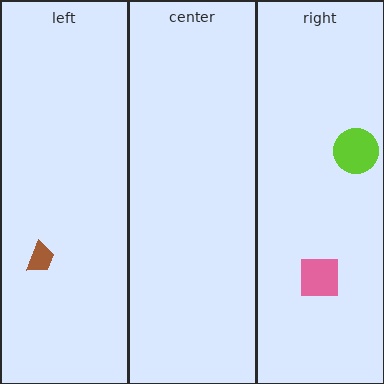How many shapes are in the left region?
1.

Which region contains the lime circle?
The right region.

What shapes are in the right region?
The lime circle, the pink square.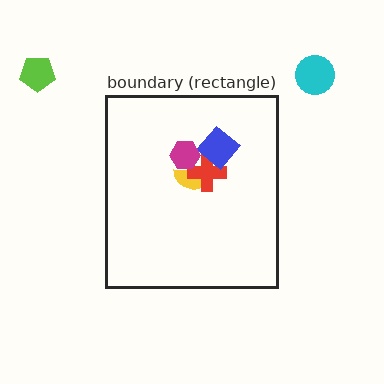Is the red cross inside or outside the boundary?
Inside.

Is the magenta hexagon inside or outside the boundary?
Inside.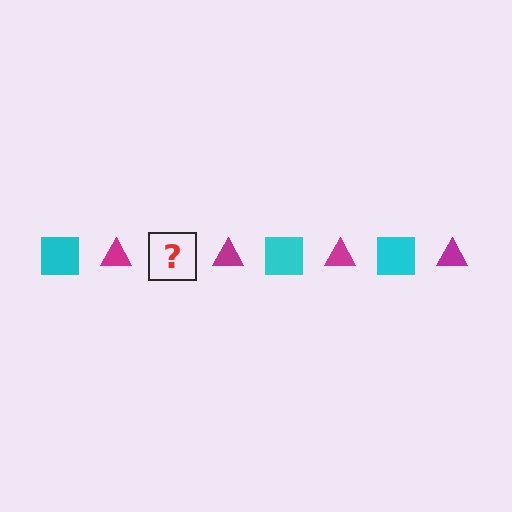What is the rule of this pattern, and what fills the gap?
The rule is that the pattern alternates between cyan square and magenta triangle. The gap should be filled with a cyan square.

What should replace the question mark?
The question mark should be replaced with a cyan square.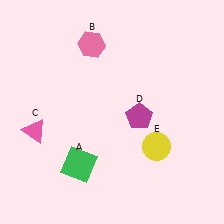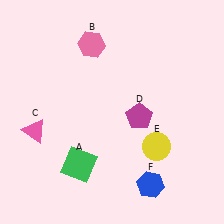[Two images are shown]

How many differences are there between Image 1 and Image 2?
There is 1 difference between the two images.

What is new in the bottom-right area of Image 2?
A blue hexagon (F) was added in the bottom-right area of Image 2.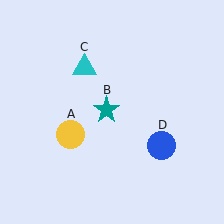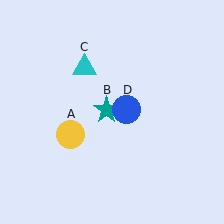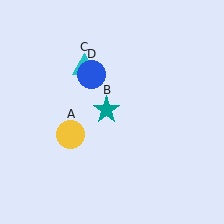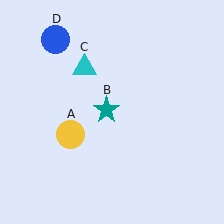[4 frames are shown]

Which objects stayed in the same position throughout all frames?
Yellow circle (object A) and teal star (object B) and cyan triangle (object C) remained stationary.